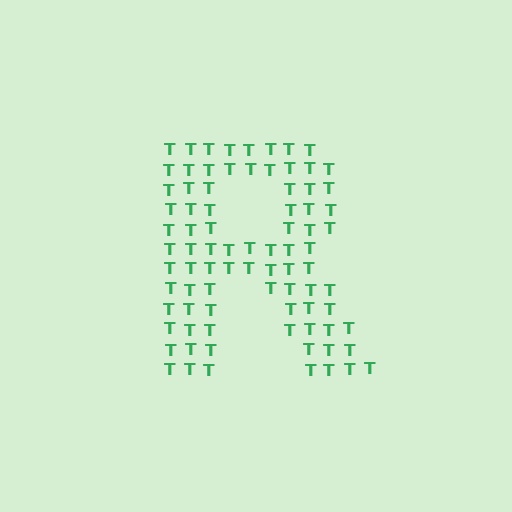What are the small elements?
The small elements are letter T's.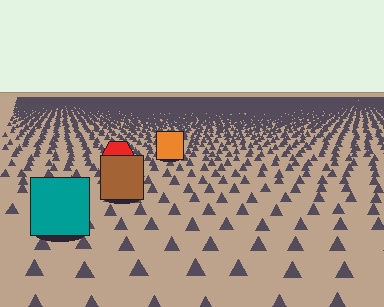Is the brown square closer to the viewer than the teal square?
No. The teal square is closer — you can tell from the texture gradient: the ground texture is coarser near it.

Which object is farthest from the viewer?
The orange square is farthest from the viewer. It appears smaller and the ground texture around it is denser.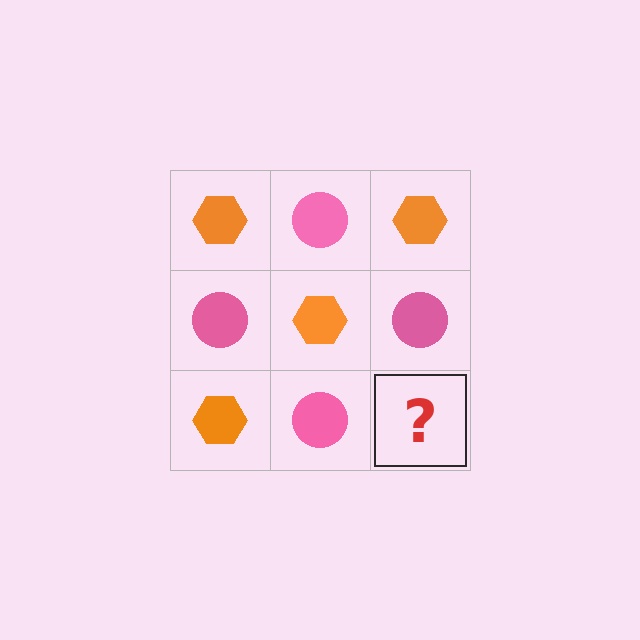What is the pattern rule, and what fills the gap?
The rule is that it alternates orange hexagon and pink circle in a checkerboard pattern. The gap should be filled with an orange hexagon.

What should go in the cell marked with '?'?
The missing cell should contain an orange hexagon.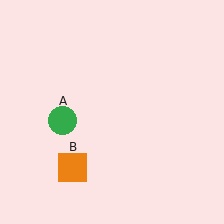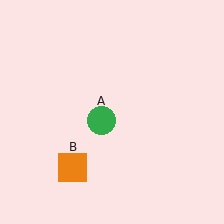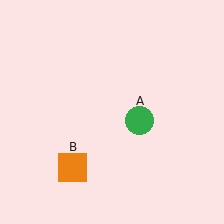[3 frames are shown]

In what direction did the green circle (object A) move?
The green circle (object A) moved right.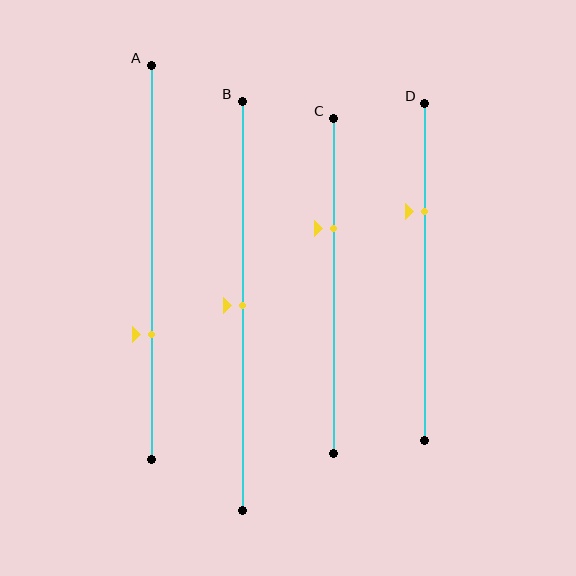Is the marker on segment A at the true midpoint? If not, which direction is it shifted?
No, the marker on segment A is shifted downward by about 18% of the segment length.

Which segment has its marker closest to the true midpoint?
Segment B has its marker closest to the true midpoint.